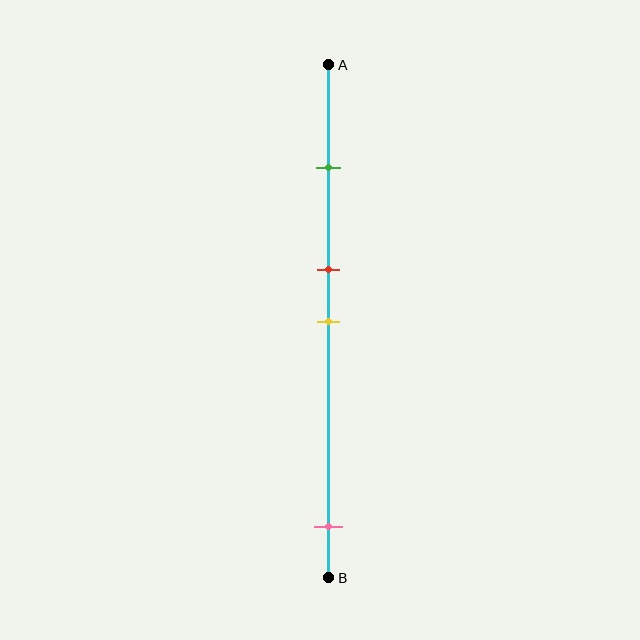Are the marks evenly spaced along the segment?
No, the marks are not evenly spaced.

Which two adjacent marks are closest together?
The red and yellow marks are the closest adjacent pair.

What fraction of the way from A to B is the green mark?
The green mark is approximately 20% (0.2) of the way from A to B.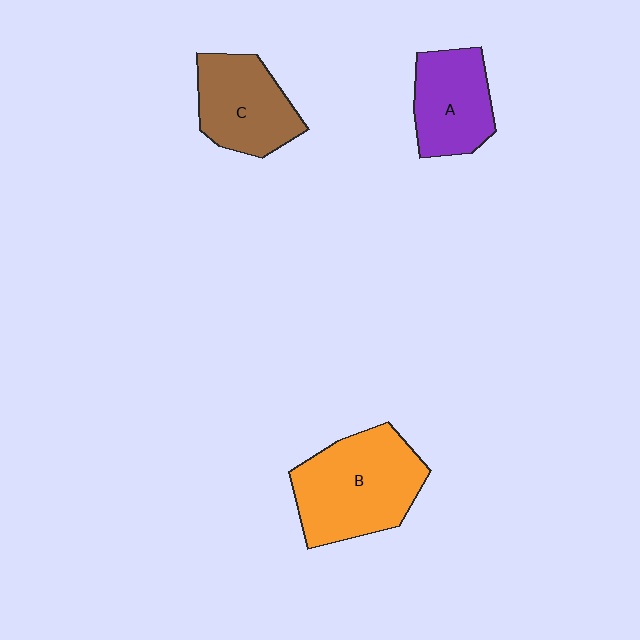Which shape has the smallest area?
Shape A (purple).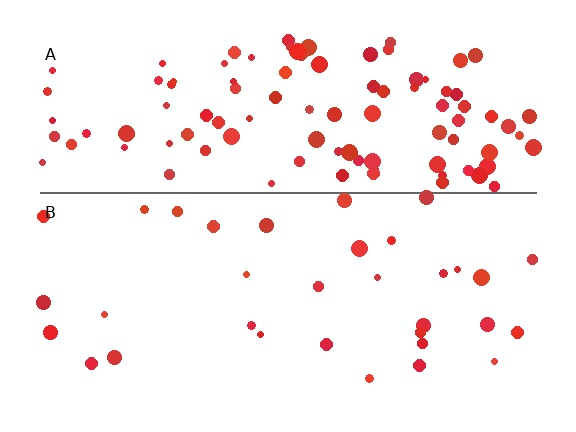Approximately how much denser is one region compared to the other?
Approximately 3.3× — region A over region B.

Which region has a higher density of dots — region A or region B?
A (the top).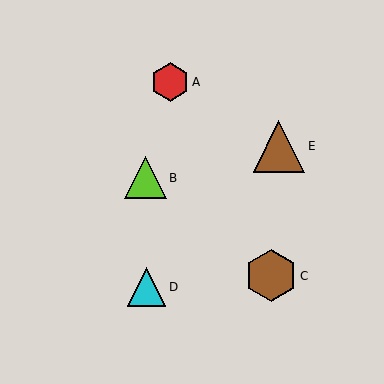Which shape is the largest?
The brown hexagon (labeled C) is the largest.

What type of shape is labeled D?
Shape D is a cyan triangle.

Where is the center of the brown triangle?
The center of the brown triangle is at (279, 146).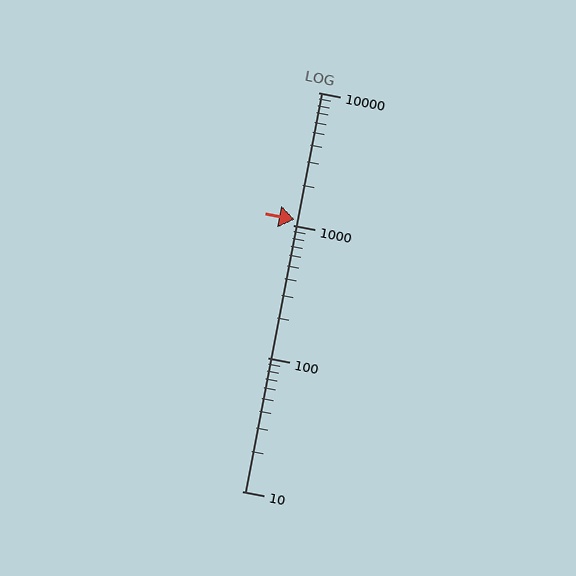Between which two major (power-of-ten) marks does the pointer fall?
The pointer is between 1000 and 10000.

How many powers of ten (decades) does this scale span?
The scale spans 3 decades, from 10 to 10000.